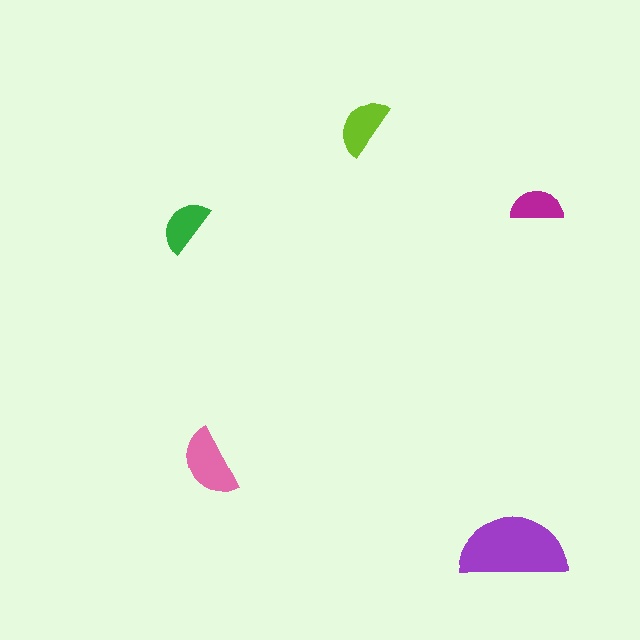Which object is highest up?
The lime semicircle is topmost.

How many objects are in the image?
There are 5 objects in the image.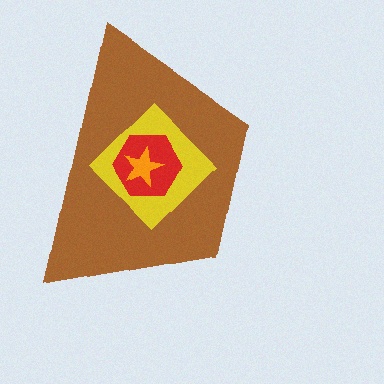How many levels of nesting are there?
4.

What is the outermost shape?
The brown trapezoid.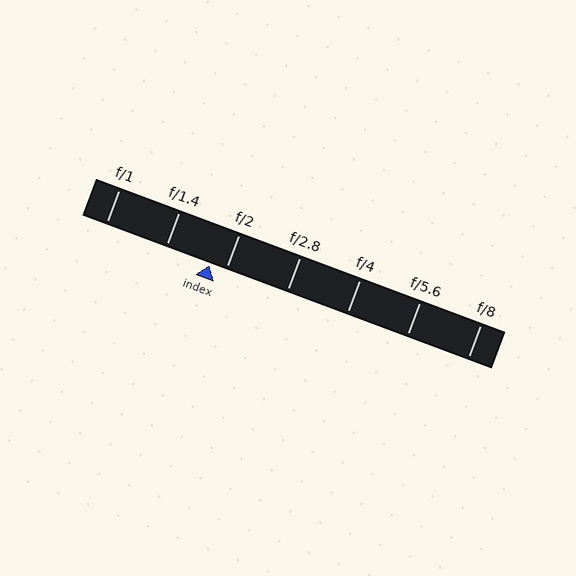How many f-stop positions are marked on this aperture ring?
There are 7 f-stop positions marked.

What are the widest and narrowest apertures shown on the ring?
The widest aperture shown is f/1 and the narrowest is f/8.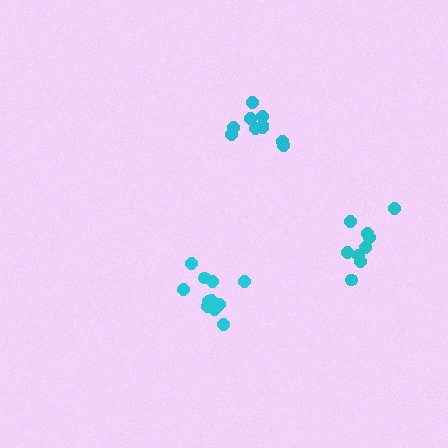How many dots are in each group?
Group 1: 11 dots, Group 2: 10 dots, Group 3: 9 dots (30 total).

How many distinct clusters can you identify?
There are 3 distinct clusters.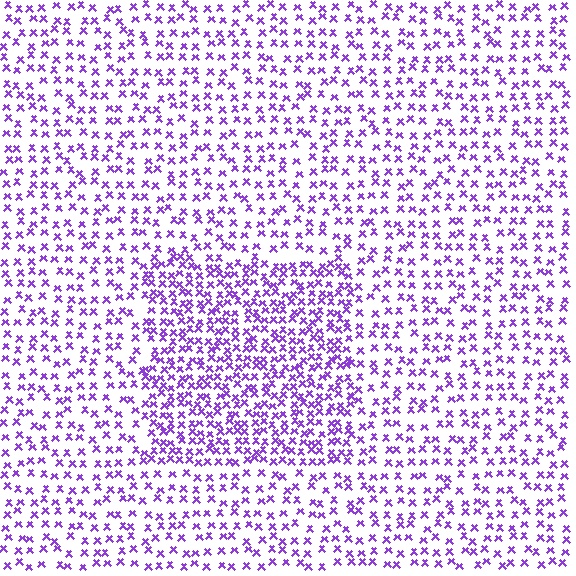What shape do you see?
I see a rectangle.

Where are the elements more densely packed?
The elements are more densely packed inside the rectangle boundary.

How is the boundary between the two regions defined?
The boundary is defined by a change in element density (approximately 1.9x ratio). All elements are the same color, size, and shape.